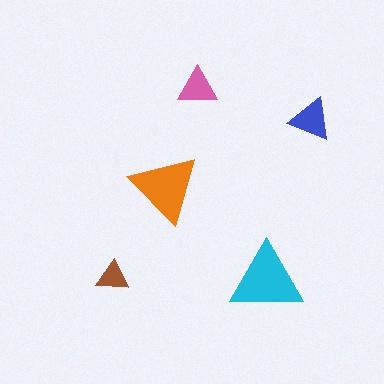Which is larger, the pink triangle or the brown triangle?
The pink one.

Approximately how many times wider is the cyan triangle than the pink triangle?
About 2 times wider.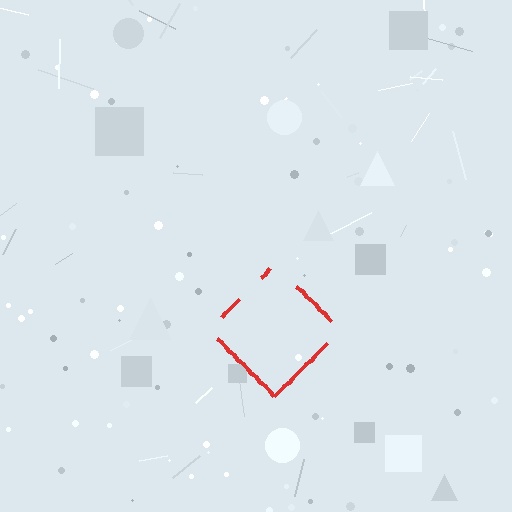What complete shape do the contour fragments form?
The contour fragments form a diamond.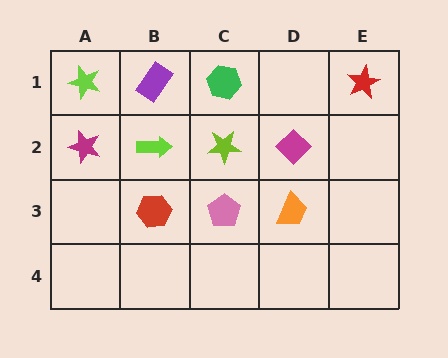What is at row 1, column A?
A lime star.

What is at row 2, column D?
A magenta diamond.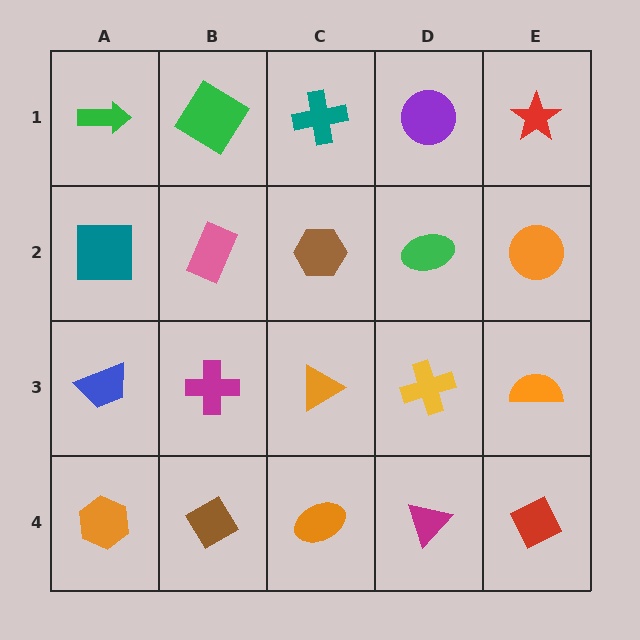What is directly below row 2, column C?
An orange triangle.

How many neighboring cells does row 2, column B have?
4.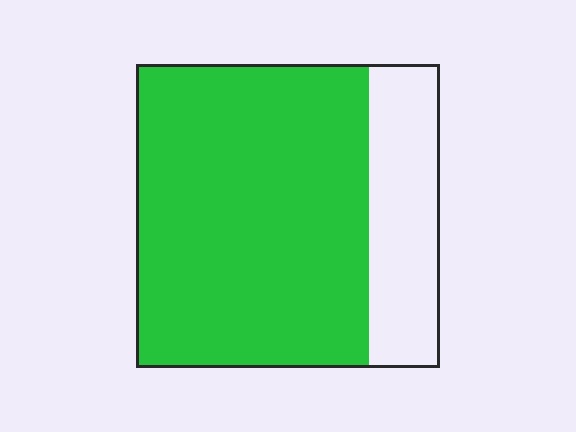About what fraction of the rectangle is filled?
About three quarters (3/4).